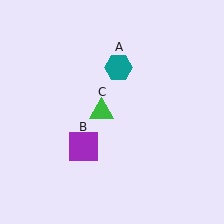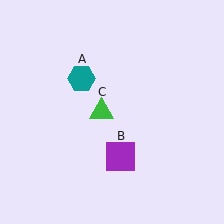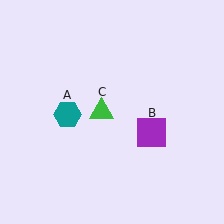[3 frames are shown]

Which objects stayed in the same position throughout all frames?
Green triangle (object C) remained stationary.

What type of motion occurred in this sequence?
The teal hexagon (object A), purple square (object B) rotated counterclockwise around the center of the scene.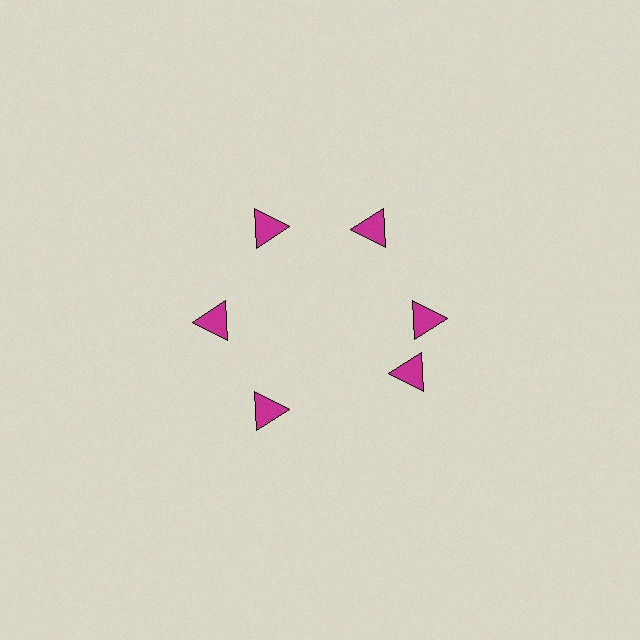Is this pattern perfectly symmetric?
No. The 6 magenta triangles are arranged in a ring, but one element near the 5 o'clock position is rotated out of alignment along the ring, breaking the 6-fold rotational symmetry.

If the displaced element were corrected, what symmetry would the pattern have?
It would have 6-fold rotational symmetry — the pattern would map onto itself every 60 degrees.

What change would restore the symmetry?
The symmetry would be restored by rotating it back into even spacing with its neighbors so that all 6 triangles sit at equal angles and equal distance from the center.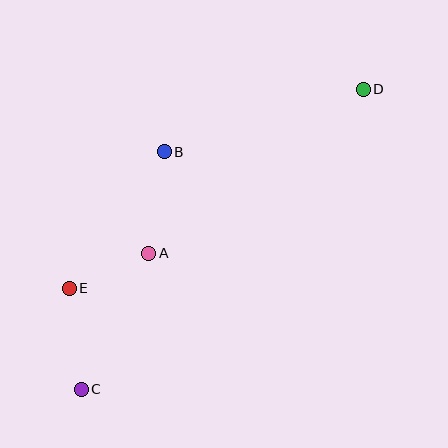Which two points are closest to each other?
Points A and E are closest to each other.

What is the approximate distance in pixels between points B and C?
The distance between B and C is approximately 251 pixels.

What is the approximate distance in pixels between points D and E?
The distance between D and E is approximately 355 pixels.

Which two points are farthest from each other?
Points C and D are farthest from each other.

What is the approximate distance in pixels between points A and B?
The distance between A and B is approximately 103 pixels.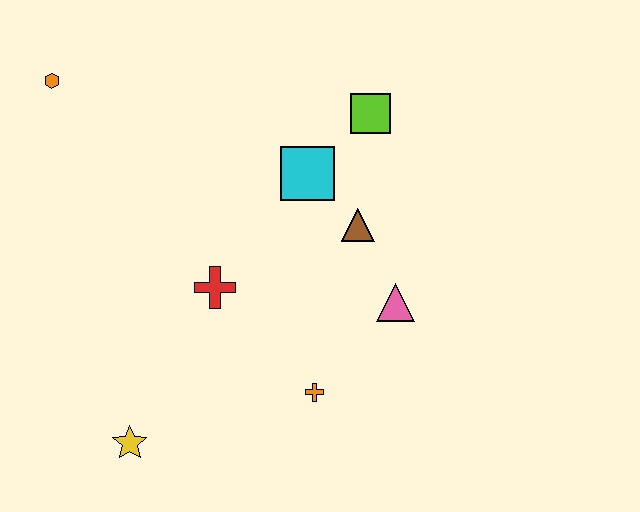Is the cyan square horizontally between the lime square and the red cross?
Yes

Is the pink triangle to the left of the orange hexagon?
No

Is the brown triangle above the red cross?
Yes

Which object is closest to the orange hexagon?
The red cross is closest to the orange hexagon.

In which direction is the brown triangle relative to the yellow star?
The brown triangle is to the right of the yellow star.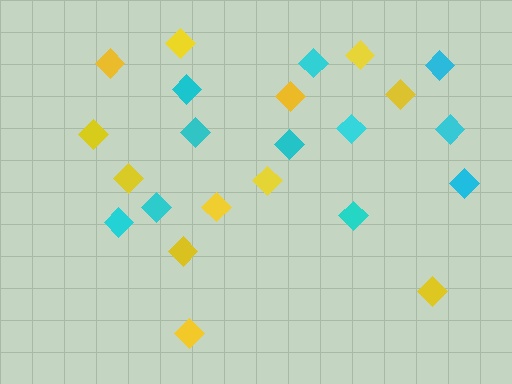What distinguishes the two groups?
There are 2 groups: one group of yellow diamonds (12) and one group of cyan diamonds (11).